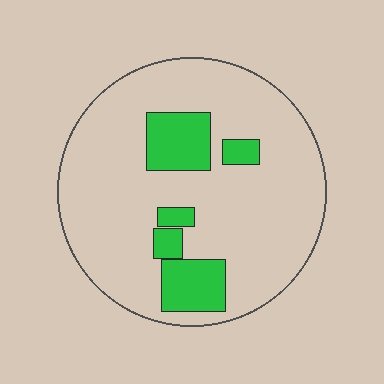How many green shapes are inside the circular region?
5.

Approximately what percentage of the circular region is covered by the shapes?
Approximately 15%.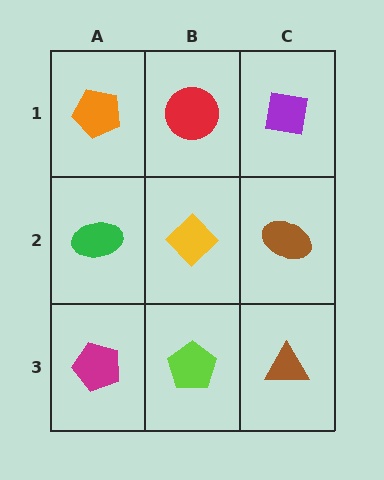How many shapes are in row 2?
3 shapes.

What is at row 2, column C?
A brown ellipse.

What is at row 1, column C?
A purple square.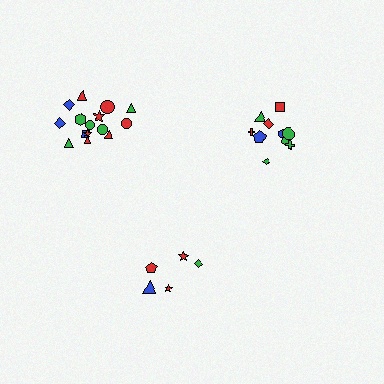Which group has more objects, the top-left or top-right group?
The top-left group.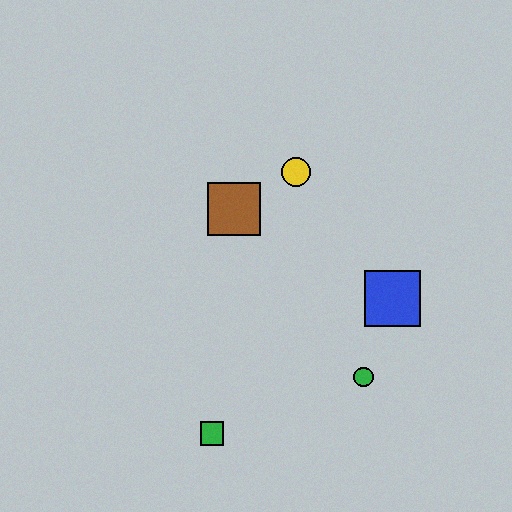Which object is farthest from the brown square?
The green square is farthest from the brown square.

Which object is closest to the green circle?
The blue square is closest to the green circle.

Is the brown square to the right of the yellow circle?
No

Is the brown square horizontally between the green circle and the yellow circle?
No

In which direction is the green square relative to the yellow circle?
The green square is below the yellow circle.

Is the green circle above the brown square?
No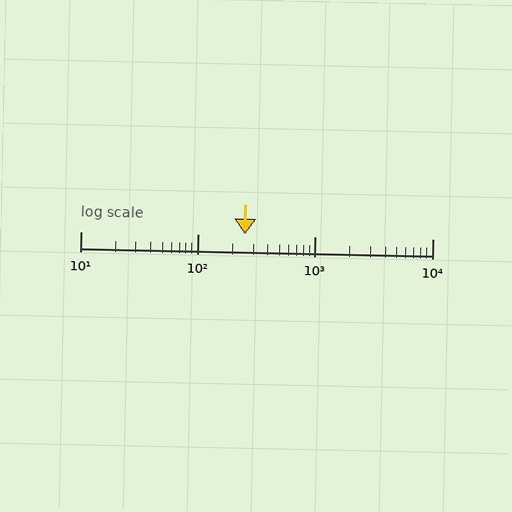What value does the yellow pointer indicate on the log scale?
The pointer indicates approximately 250.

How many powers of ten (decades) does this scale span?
The scale spans 3 decades, from 10 to 10000.